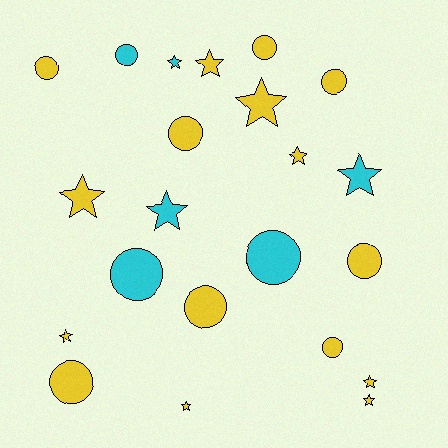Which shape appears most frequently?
Star, with 11 objects.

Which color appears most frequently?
Yellow, with 16 objects.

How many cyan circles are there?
There are 3 cyan circles.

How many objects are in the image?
There are 22 objects.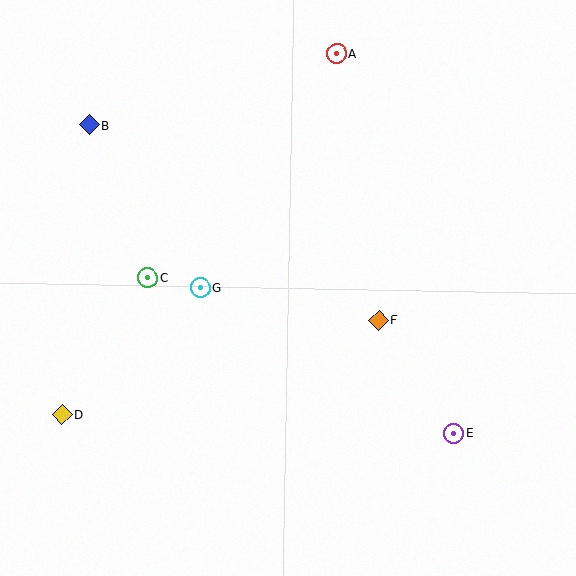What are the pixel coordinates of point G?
Point G is at (200, 288).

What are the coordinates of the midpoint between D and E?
The midpoint between D and E is at (258, 424).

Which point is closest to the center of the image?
Point G at (200, 288) is closest to the center.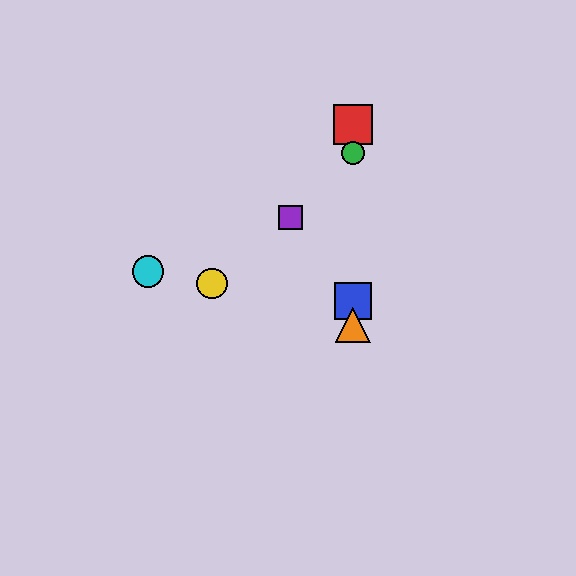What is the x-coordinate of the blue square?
The blue square is at x≈353.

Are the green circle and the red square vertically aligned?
Yes, both are at x≈353.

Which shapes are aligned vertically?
The red square, the blue square, the green circle, the orange triangle are aligned vertically.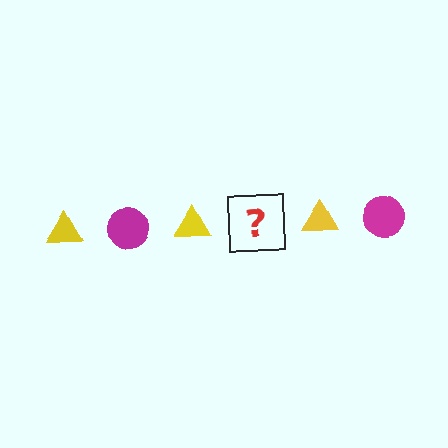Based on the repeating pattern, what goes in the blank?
The blank should be a magenta circle.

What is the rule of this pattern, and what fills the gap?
The rule is that the pattern alternates between yellow triangle and magenta circle. The gap should be filled with a magenta circle.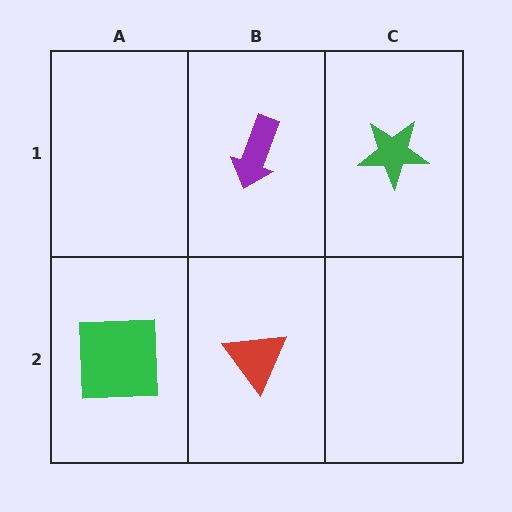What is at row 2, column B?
A red triangle.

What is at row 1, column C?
A green star.